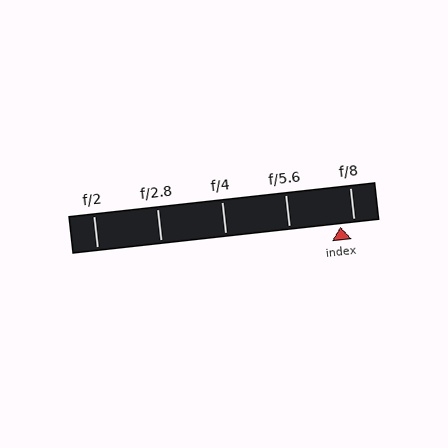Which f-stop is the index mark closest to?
The index mark is closest to f/8.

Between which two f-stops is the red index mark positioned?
The index mark is between f/5.6 and f/8.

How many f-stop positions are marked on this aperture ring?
There are 5 f-stop positions marked.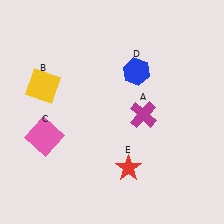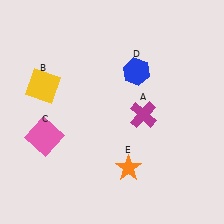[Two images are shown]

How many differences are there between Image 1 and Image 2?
There is 1 difference between the two images.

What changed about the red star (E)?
In Image 1, E is red. In Image 2, it changed to orange.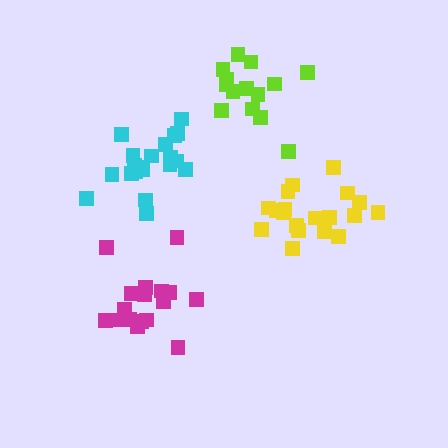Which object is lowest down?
The magenta cluster is bottommost.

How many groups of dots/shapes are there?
There are 4 groups.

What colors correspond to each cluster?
The clusters are colored: yellow, cyan, magenta, lime.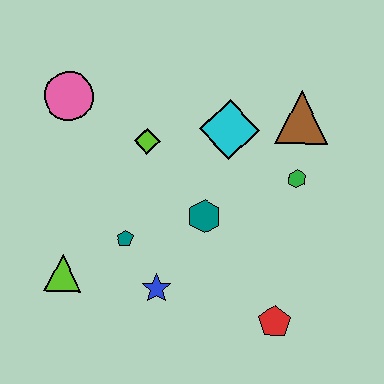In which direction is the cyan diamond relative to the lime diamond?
The cyan diamond is to the right of the lime diamond.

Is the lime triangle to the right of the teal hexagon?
No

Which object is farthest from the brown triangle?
The lime triangle is farthest from the brown triangle.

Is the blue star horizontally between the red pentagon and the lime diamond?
Yes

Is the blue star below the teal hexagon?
Yes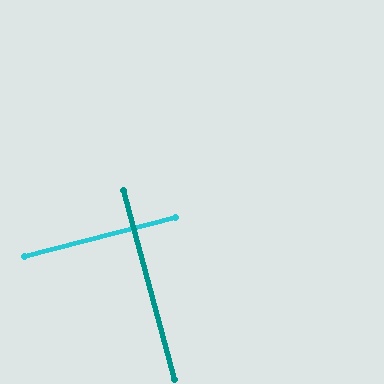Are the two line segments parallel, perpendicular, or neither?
Perpendicular — they meet at approximately 89°.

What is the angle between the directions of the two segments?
Approximately 89 degrees.